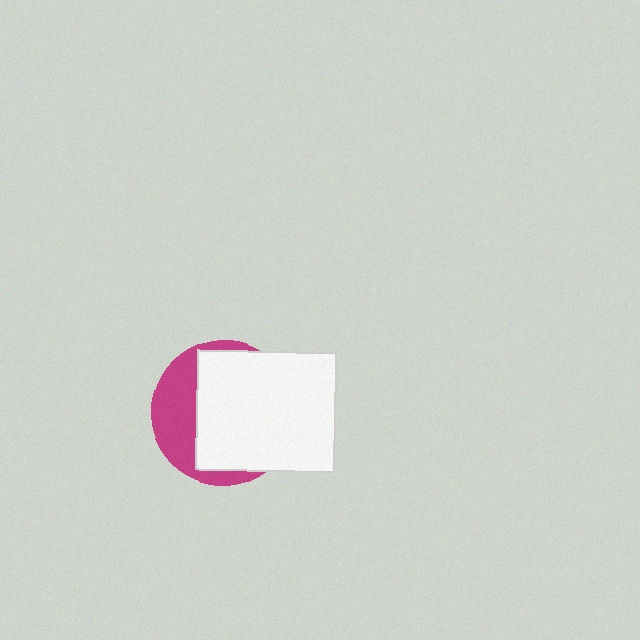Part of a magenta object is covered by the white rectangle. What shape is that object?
It is a circle.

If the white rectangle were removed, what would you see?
You would see the complete magenta circle.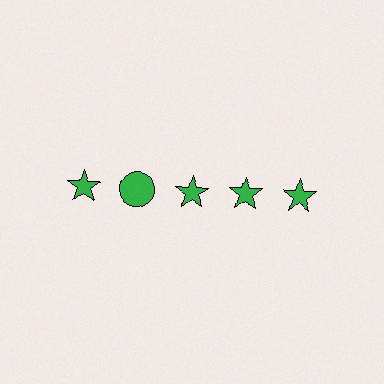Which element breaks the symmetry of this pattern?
The green circle in the top row, second from left column breaks the symmetry. All other shapes are green stars.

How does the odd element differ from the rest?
It has a different shape: circle instead of star.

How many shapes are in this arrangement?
There are 5 shapes arranged in a grid pattern.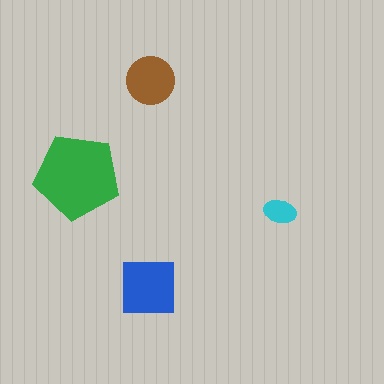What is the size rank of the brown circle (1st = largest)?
3rd.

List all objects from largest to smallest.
The green pentagon, the blue square, the brown circle, the cyan ellipse.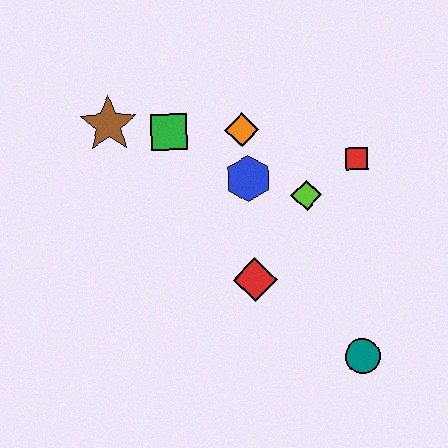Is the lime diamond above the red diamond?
Yes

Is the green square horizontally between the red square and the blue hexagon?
No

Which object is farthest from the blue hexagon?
The teal circle is farthest from the blue hexagon.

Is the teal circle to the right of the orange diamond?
Yes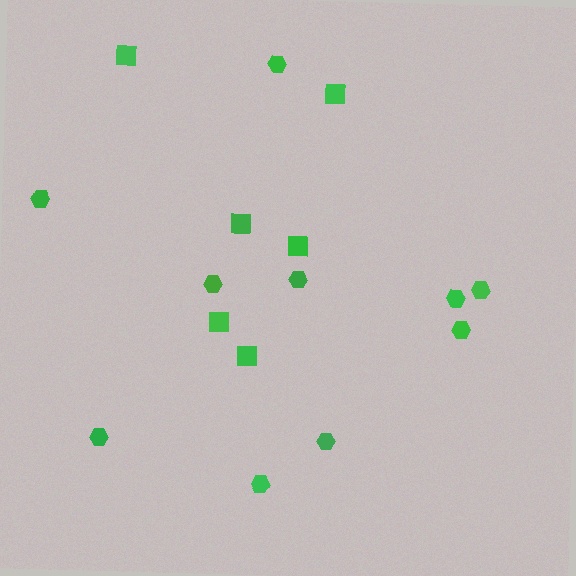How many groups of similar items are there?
There are 2 groups: one group of squares (6) and one group of hexagons (10).